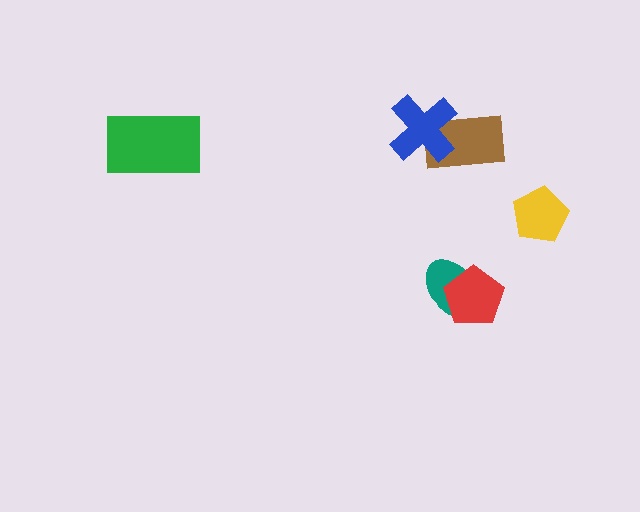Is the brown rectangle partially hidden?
Yes, it is partially covered by another shape.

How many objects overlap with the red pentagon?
1 object overlaps with the red pentagon.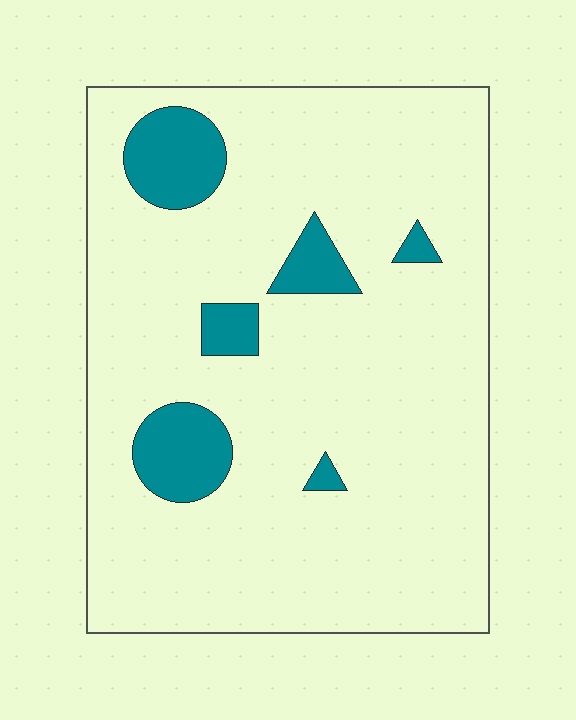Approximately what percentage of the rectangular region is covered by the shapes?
Approximately 10%.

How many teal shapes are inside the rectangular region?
6.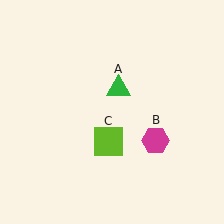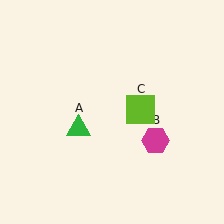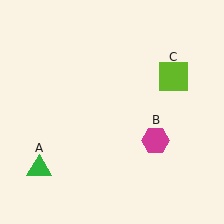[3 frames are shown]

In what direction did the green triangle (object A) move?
The green triangle (object A) moved down and to the left.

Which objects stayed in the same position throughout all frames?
Magenta hexagon (object B) remained stationary.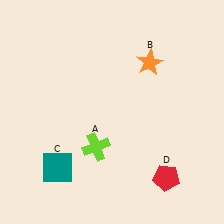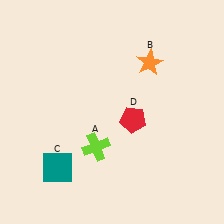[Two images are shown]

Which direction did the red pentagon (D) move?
The red pentagon (D) moved up.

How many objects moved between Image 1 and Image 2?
1 object moved between the two images.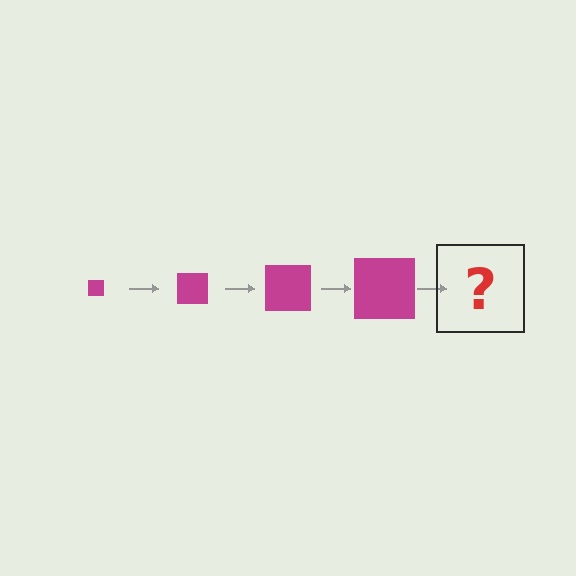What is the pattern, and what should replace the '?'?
The pattern is that the square gets progressively larger each step. The '?' should be a magenta square, larger than the previous one.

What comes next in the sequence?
The next element should be a magenta square, larger than the previous one.